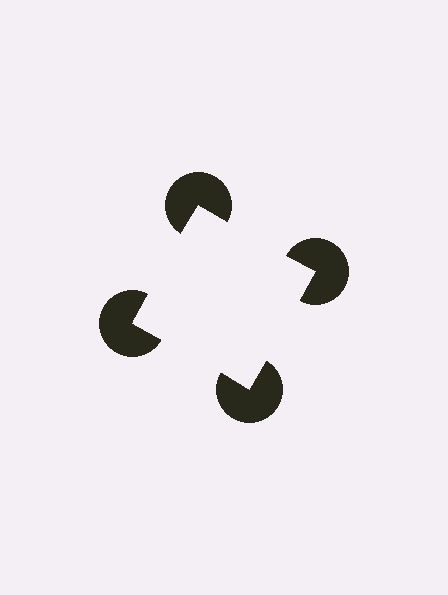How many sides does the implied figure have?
4 sides.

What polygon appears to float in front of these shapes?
An illusory square — its edges are inferred from the aligned wedge cuts in the pac-man discs, not physically drawn.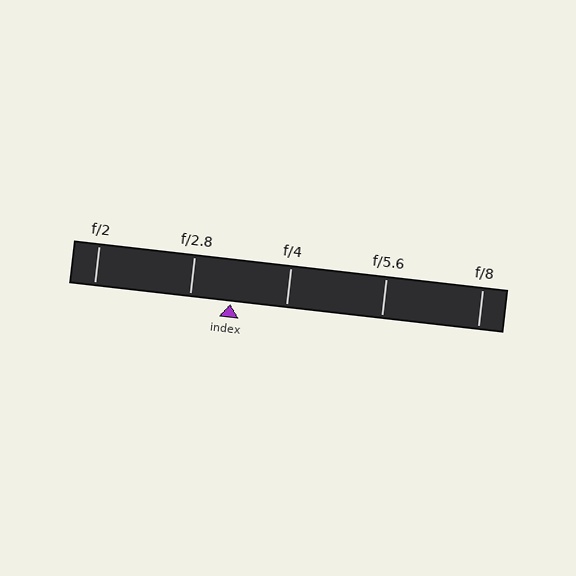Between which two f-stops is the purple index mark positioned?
The index mark is between f/2.8 and f/4.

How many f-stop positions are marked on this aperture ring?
There are 5 f-stop positions marked.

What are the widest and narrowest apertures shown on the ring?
The widest aperture shown is f/2 and the narrowest is f/8.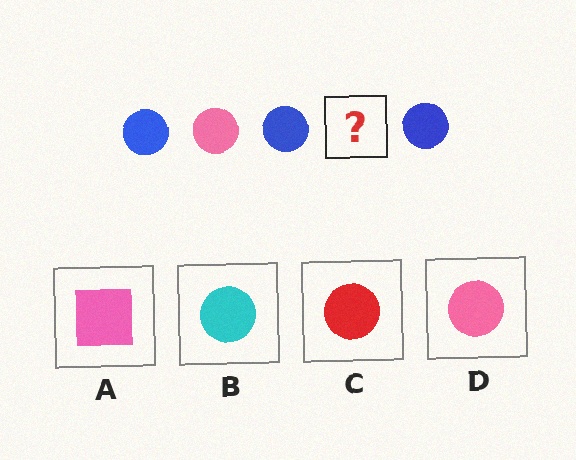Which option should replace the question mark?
Option D.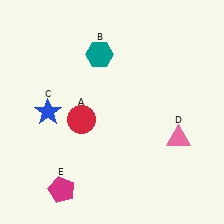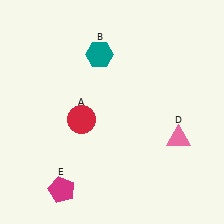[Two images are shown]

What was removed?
The blue star (C) was removed in Image 2.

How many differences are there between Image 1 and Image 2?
There is 1 difference between the two images.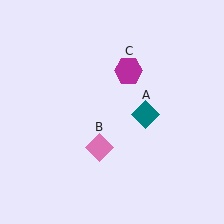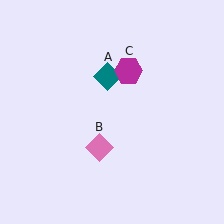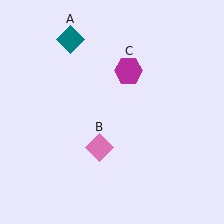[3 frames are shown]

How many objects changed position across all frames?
1 object changed position: teal diamond (object A).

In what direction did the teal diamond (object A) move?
The teal diamond (object A) moved up and to the left.